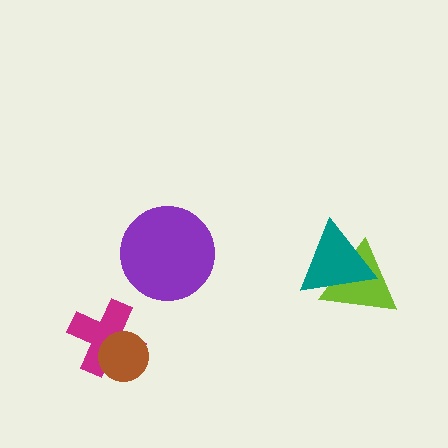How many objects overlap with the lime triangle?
1 object overlaps with the lime triangle.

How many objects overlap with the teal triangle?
1 object overlaps with the teal triangle.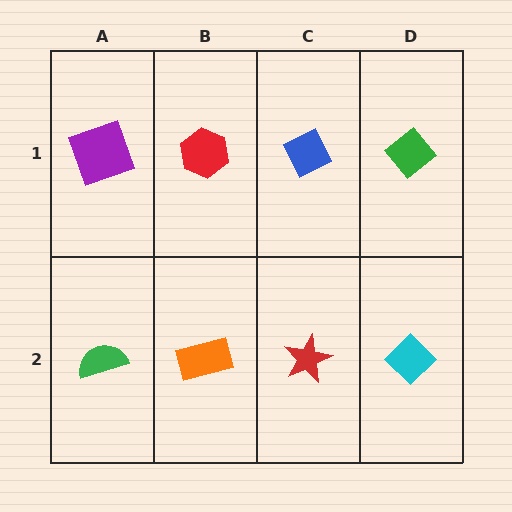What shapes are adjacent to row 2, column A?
A purple square (row 1, column A), an orange rectangle (row 2, column B).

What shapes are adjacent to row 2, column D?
A green diamond (row 1, column D), a red star (row 2, column C).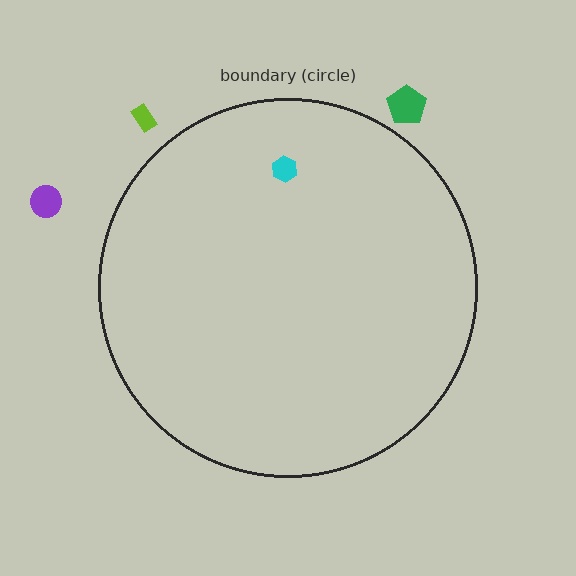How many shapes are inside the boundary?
1 inside, 3 outside.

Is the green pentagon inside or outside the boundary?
Outside.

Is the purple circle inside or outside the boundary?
Outside.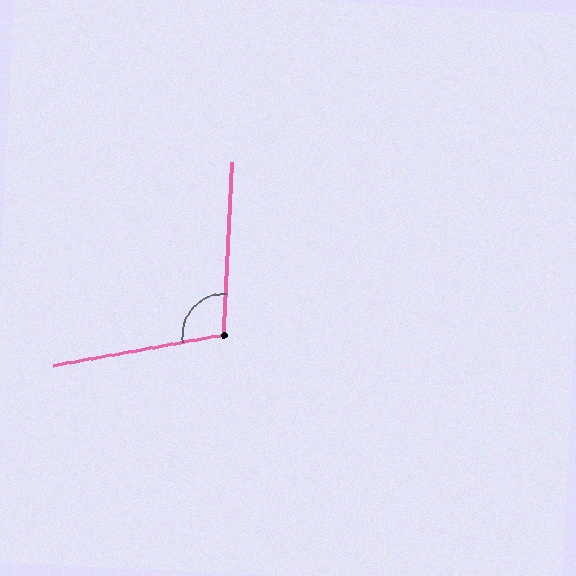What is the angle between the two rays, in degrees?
Approximately 103 degrees.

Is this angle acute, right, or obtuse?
It is obtuse.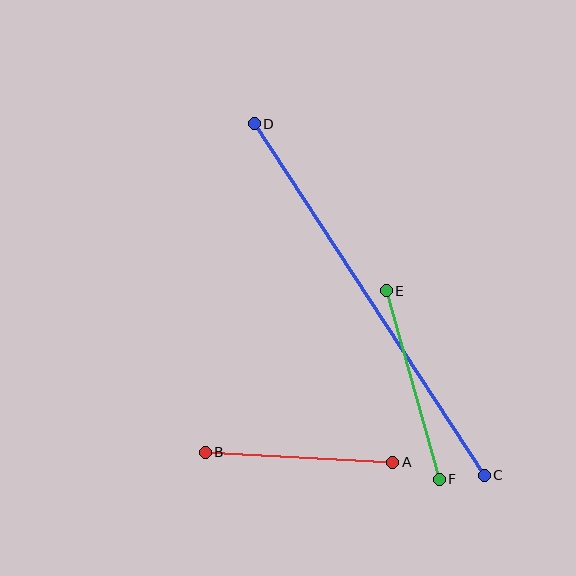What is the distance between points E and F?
The distance is approximately 195 pixels.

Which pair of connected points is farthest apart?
Points C and D are farthest apart.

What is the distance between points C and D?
The distance is approximately 420 pixels.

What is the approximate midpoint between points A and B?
The midpoint is at approximately (299, 457) pixels.